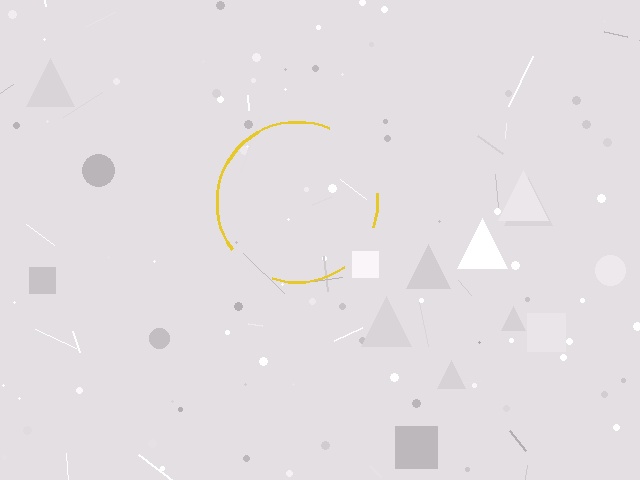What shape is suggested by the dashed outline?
The dashed outline suggests a circle.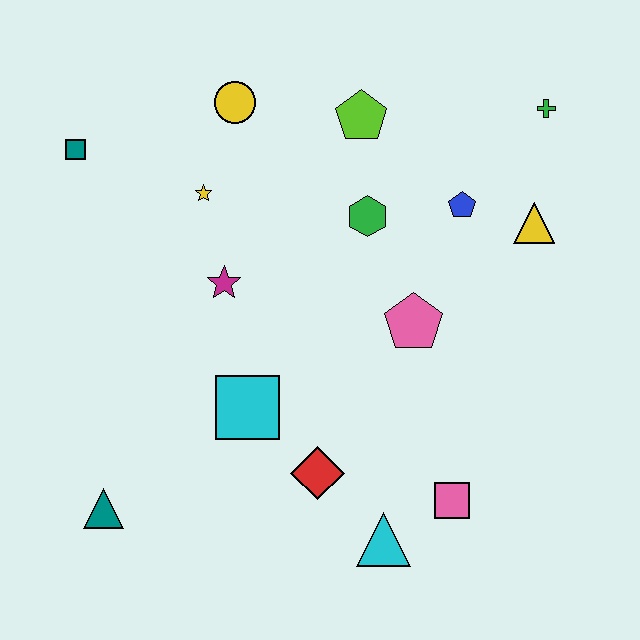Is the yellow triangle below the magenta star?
No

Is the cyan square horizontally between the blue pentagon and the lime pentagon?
No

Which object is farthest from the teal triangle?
The green cross is farthest from the teal triangle.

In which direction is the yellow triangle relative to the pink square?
The yellow triangle is above the pink square.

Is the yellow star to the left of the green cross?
Yes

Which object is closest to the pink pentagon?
The green hexagon is closest to the pink pentagon.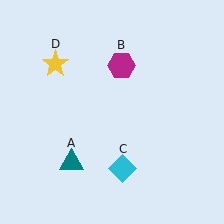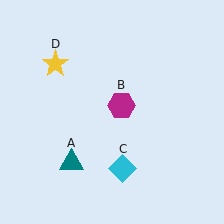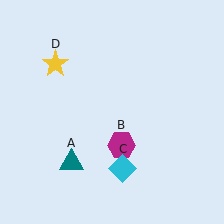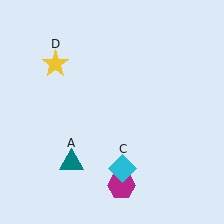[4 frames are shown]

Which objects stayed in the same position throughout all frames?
Teal triangle (object A) and cyan diamond (object C) and yellow star (object D) remained stationary.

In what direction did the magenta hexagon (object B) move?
The magenta hexagon (object B) moved down.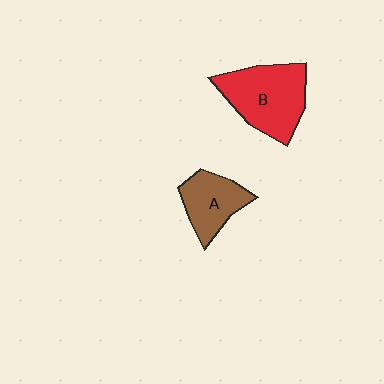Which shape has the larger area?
Shape B (red).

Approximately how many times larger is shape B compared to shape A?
Approximately 1.5 times.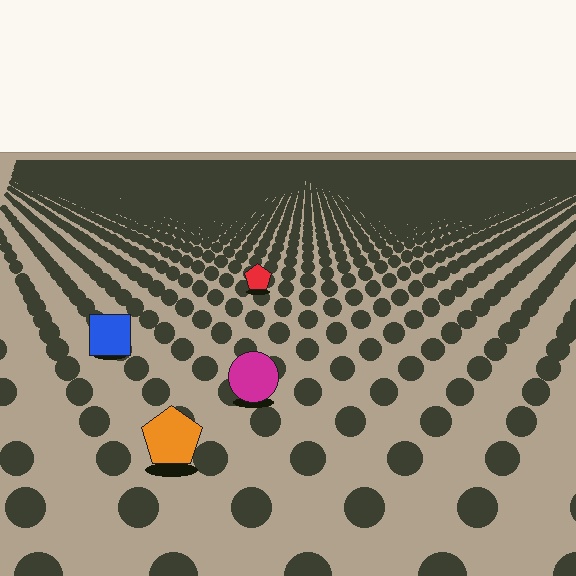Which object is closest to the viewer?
The orange pentagon is closest. The texture marks near it are larger and more spread out.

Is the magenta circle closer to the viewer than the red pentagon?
Yes. The magenta circle is closer — you can tell from the texture gradient: the ground texture is coarser near it.